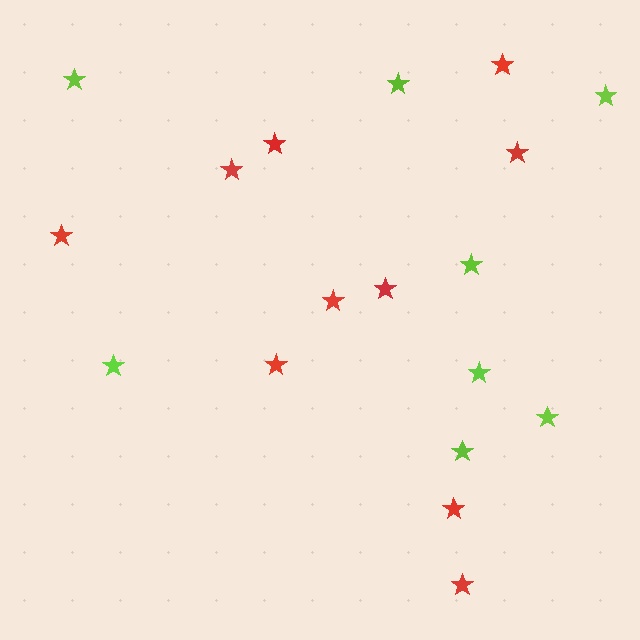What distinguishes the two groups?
There are 2 groups: one group of lime stars (8) and one group of red stars (10).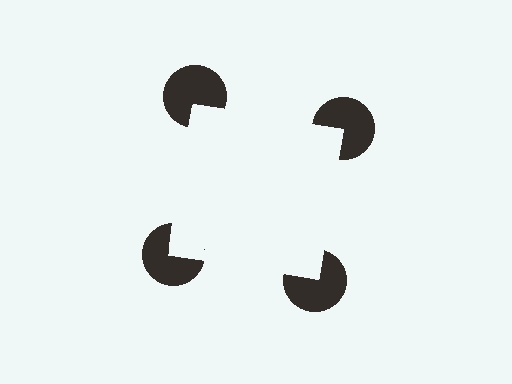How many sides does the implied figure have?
4 sides.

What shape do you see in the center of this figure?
An illusory square — its edges are inferred from the aligned wedge cuts in the pac-man discs, not physically drawn.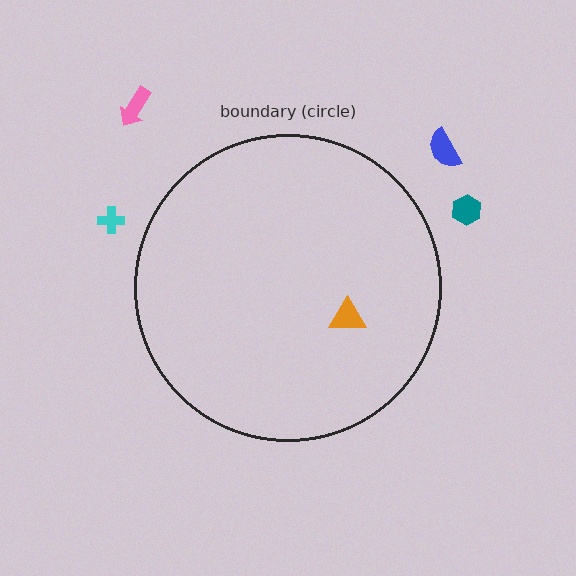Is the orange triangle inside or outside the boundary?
Inside.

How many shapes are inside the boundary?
1 inside, 4 outside.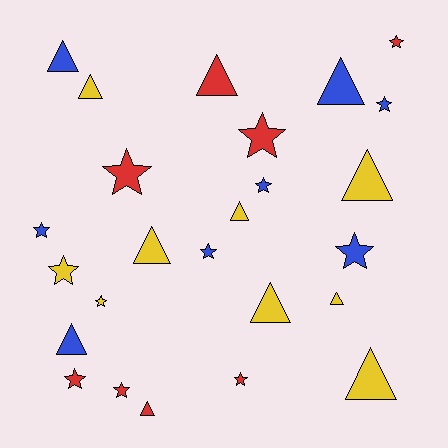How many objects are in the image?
There are 25 objects.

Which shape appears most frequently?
Star, with 13 objects.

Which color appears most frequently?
Yellow, with 9 objects.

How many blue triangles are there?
There are 3 blue triangles.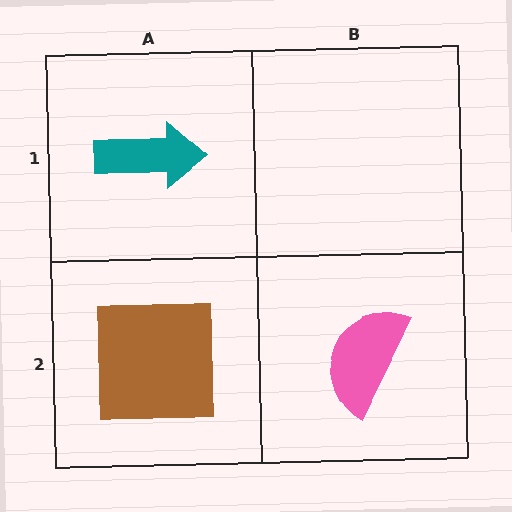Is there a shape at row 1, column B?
No, that cell is empty.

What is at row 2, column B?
A pink semicircle.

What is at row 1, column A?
A teal arrow.